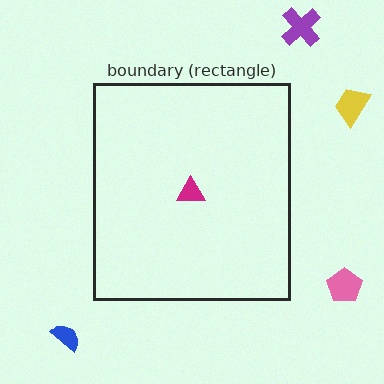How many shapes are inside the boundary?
1 inside, 4 outside.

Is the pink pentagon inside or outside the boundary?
Outside.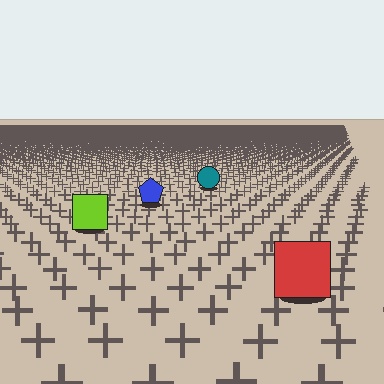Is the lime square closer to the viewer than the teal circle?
Yes. The lime square is closer — you can tell from the texture gradient: the ground texture is coarser near it.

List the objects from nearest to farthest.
From nearest to farthest: the red square, the lime square, the blue pentagon, the teal circle.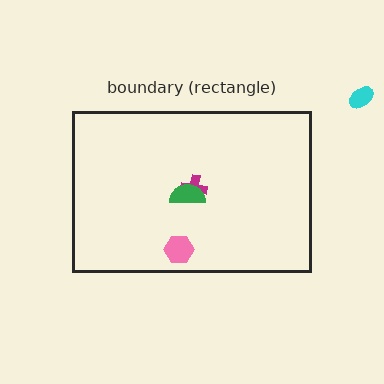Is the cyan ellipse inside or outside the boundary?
Outside.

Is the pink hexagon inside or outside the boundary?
Inside.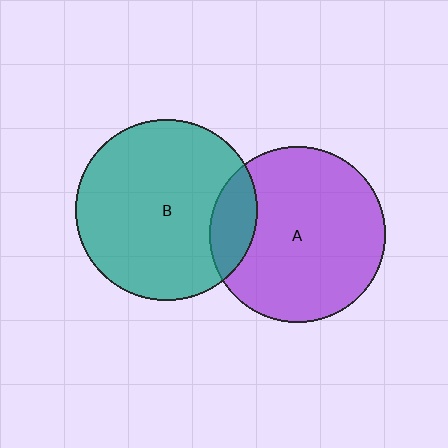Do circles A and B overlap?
Yes.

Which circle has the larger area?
Circle B (teal).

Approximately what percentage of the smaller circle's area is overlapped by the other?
Approximately 15%.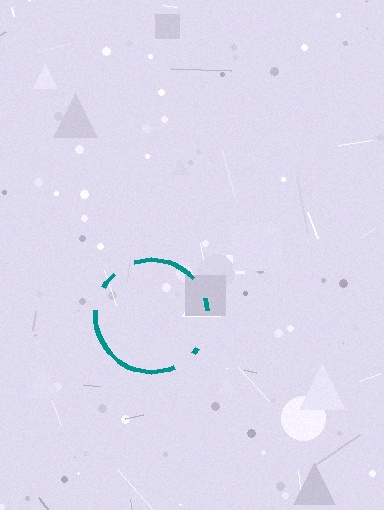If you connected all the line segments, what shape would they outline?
They would outline a circle.